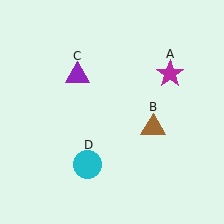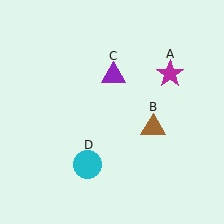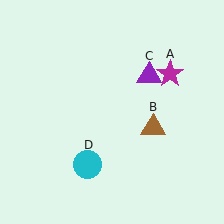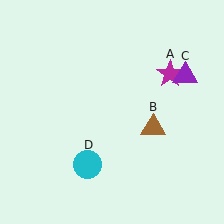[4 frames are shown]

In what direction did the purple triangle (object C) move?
The purple triangle (object C) moved right.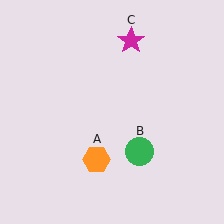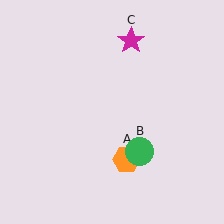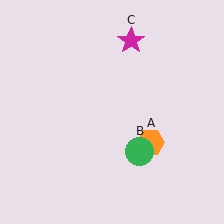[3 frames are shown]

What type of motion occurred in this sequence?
The orange hexagon (object A) rotated counterclockwise around the center of the scene.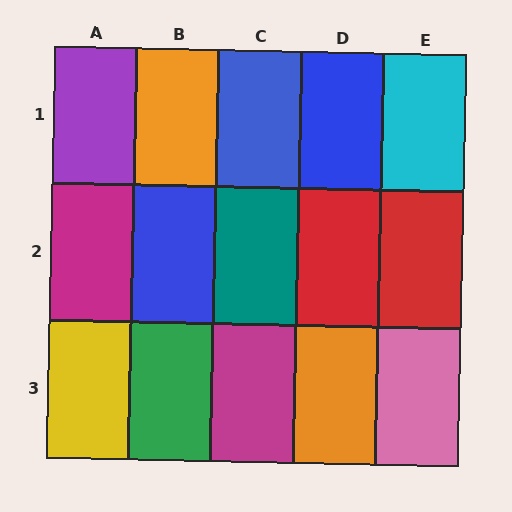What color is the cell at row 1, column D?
Blue.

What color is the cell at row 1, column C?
Blue.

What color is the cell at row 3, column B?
Green.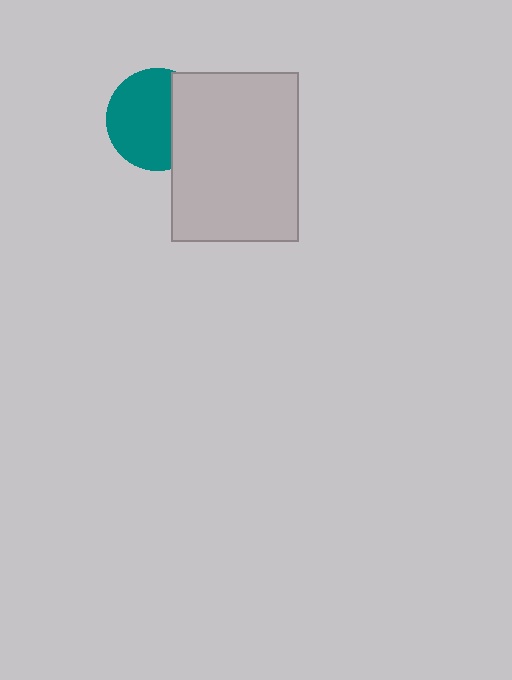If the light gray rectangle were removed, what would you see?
You would see the complete teal circle.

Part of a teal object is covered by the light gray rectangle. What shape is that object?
It is a circle.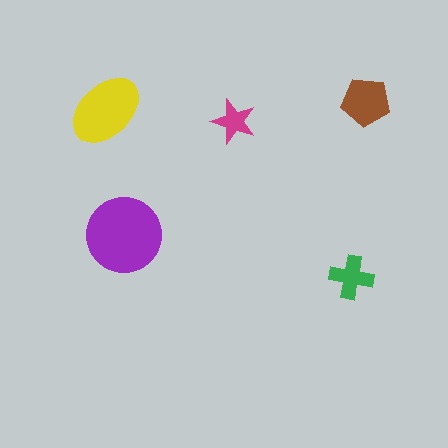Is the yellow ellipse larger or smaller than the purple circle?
Smaller.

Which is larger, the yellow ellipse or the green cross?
The yellow ellipse.